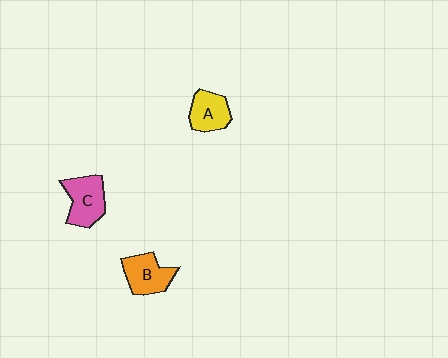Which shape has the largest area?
Shape C (pink).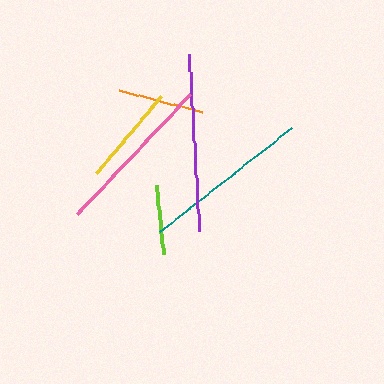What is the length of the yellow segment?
The yellow segment is approximately 100 pixels long.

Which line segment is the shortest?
The lime line is the shortest at approximately 69 pixels.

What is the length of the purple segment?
The purple segment is approximately 177 pixels long.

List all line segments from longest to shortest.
From longest to shortest: purple, teal, pink, yellow, orange, lime.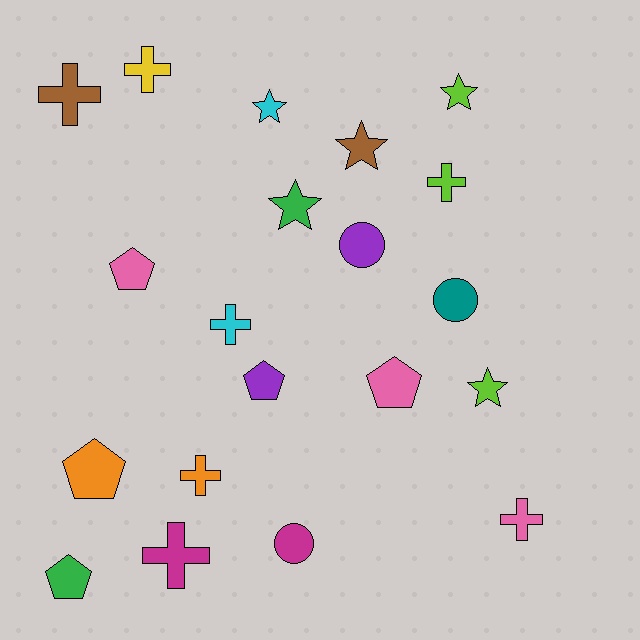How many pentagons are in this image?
There are 5 pentagons.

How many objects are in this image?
There are 20 objects.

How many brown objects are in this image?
There are 2 brown objects.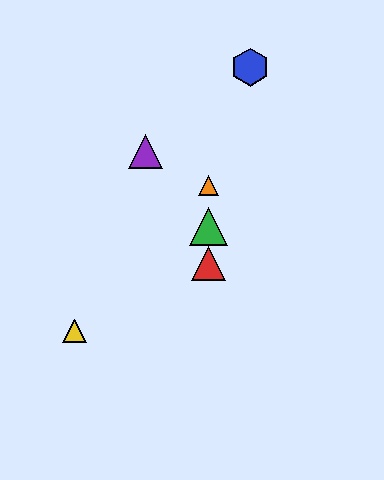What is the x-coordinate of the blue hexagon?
The blue hexagon is at x≈250.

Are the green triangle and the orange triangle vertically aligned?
Yes, both are at x≈209.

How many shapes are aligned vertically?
3 shapes (the red triangle, the green triangle, the orange triangle) are aligned vertically.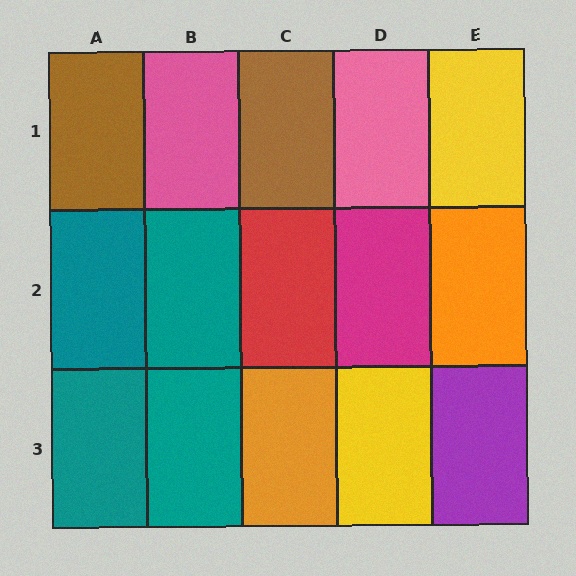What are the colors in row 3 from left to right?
Teal, teal, orange, yellow, purple.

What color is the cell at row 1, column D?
Pink.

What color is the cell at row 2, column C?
Red.